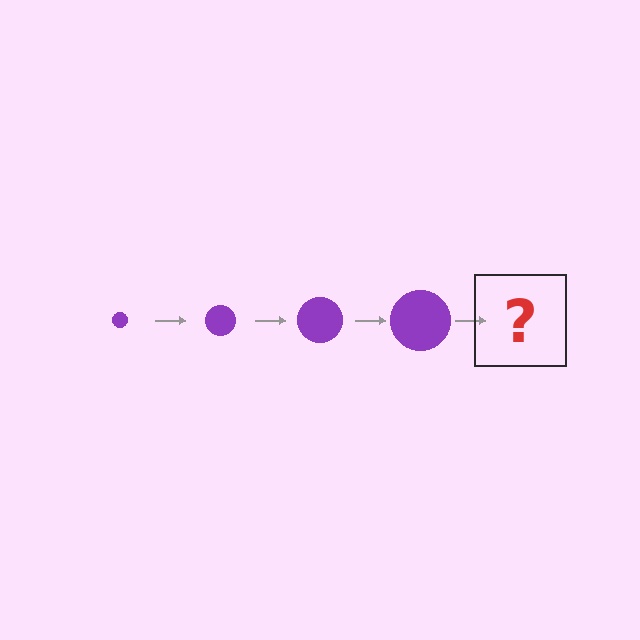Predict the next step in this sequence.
The next step is a purple circle, larger than the previous one.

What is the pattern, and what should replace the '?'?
The pattern is that the circle gets progressively larger each step. The '?' should be a purple circle, larger than the previous one.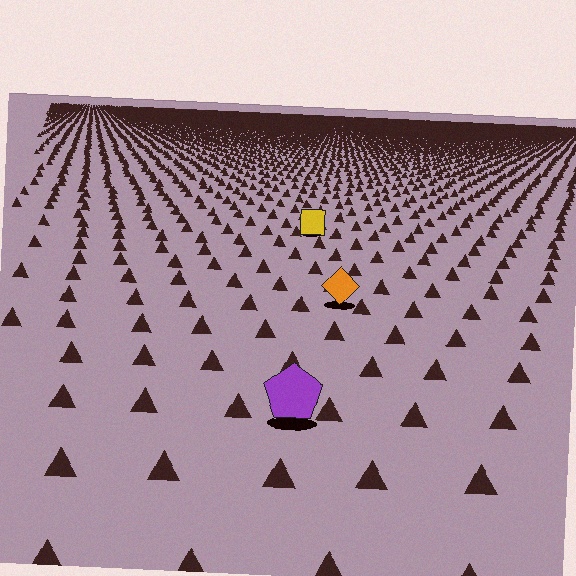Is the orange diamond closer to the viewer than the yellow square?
Yes. The orange diamond is closer — you can tell from the texture gradient: the ground texture is coarser near it.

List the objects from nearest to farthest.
From nearest to farthest: the purple pentagon, the orange diamond, the yellow square.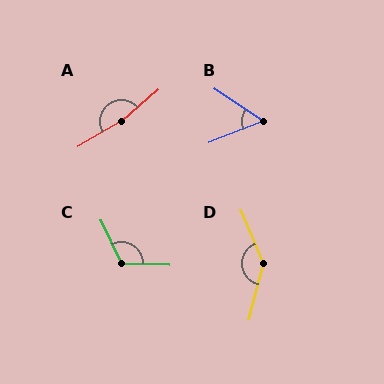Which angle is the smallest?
B, at approximately 56 degrees.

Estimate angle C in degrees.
Approximately 117 degrees.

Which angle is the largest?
A, at approximately 170 degrees.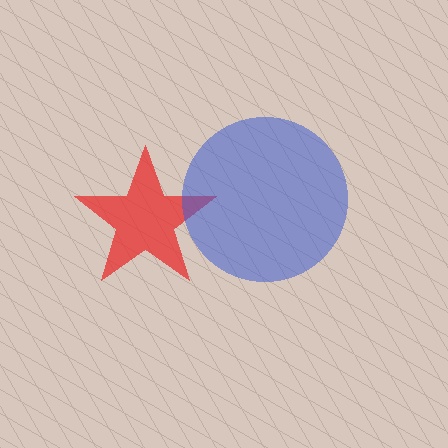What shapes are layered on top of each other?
The layered shapes are: a red star, a blue circle.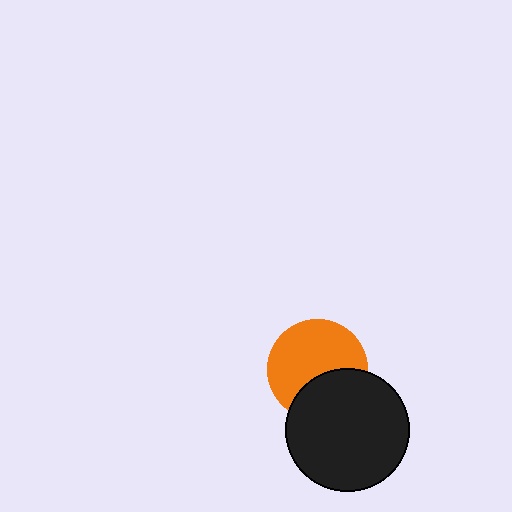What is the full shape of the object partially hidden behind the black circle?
The partially hidden object is an orange circle.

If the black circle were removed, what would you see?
You would see the complete orange circle.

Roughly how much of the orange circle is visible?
About half of it is visible (roughly 65%).